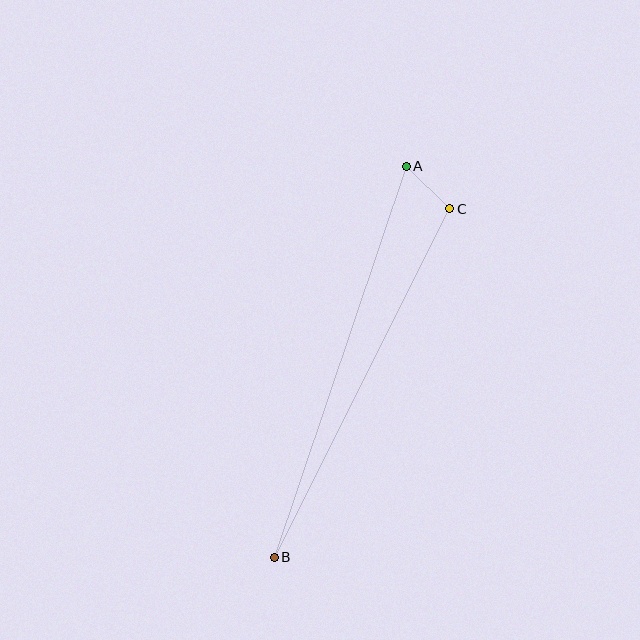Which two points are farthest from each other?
Points A and B are farthest from each other.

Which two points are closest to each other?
Points A and C are closest to each other.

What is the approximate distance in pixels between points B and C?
The distance between B and C is approximately 390 pixels.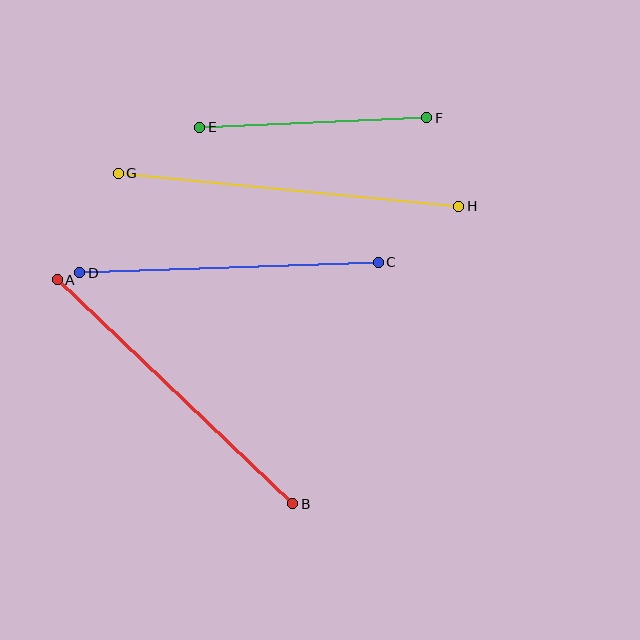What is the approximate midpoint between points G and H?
The midpoint is at approximately (288, 190) pixels.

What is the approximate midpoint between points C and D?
The midpoint is at approximately (229, 268) pixels.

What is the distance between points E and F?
The distance is approximately 227 pixels.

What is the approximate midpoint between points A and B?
The midpoint is at approximately (175, 392) pixels.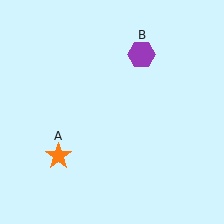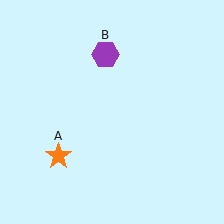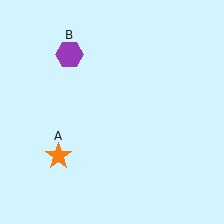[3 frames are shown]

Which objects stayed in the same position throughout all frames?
Orange star (object A) remained stationary.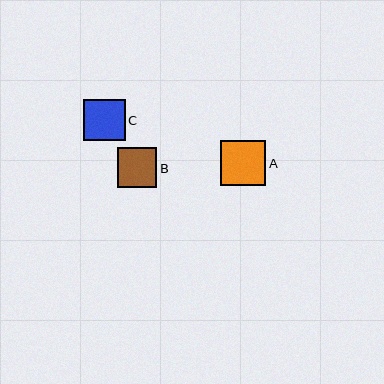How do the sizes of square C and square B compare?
Square C and square B are approximately the same size.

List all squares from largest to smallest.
From largest to smallest: A, C, B.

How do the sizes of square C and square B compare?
Square C and square B are approximately the same size.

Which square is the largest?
Square A is the largest with a size of approximately 45 pixels.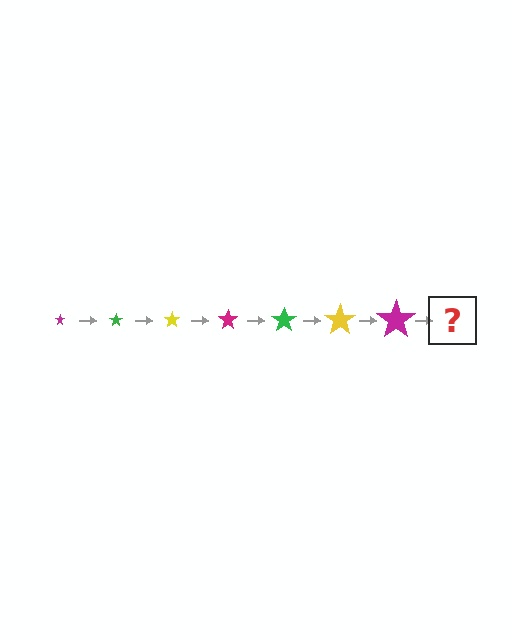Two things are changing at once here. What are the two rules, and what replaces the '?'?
The two rules are that the star grows larger each step and the color cycles through magenta, green, and yellow. The '?' should be a green star, larger than the previous one.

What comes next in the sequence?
The next element should be a green star, larger than the previous one.